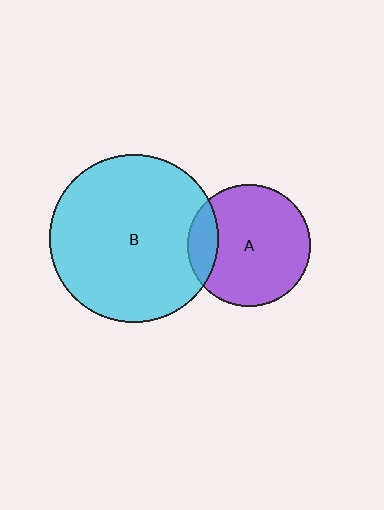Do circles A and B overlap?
Yes.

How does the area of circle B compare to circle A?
Approximately 1.9 times.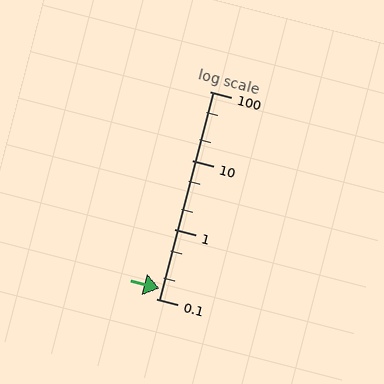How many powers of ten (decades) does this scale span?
The scale spans 3 decades, from 0.1 to 100.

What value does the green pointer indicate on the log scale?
The pointer indicates approximately 0.14.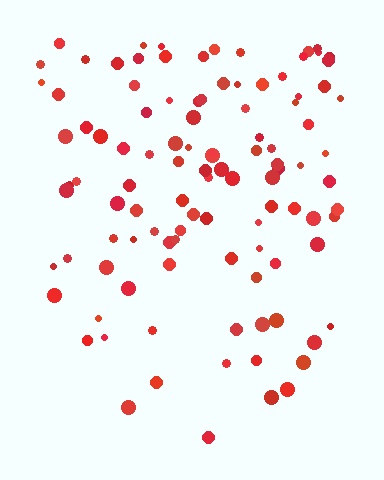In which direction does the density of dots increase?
From bottom to top, with the top side densest.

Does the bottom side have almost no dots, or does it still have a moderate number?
Still a moderate number, just noticeably fewer than the top.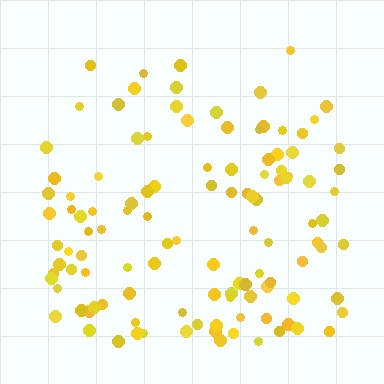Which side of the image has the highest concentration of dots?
The bottom.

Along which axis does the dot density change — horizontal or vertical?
Vertical.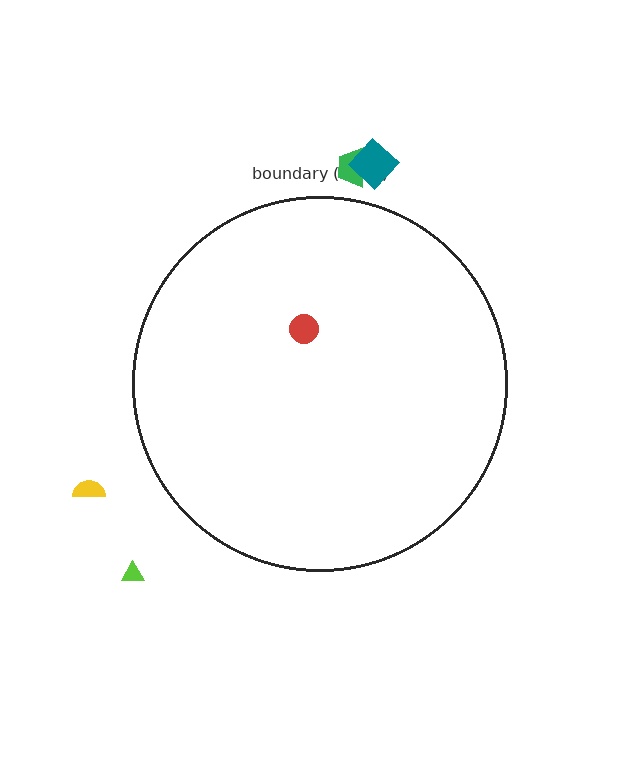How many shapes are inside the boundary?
1 inside, 4 outside.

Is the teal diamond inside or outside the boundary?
Outside.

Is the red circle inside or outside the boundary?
Inside.